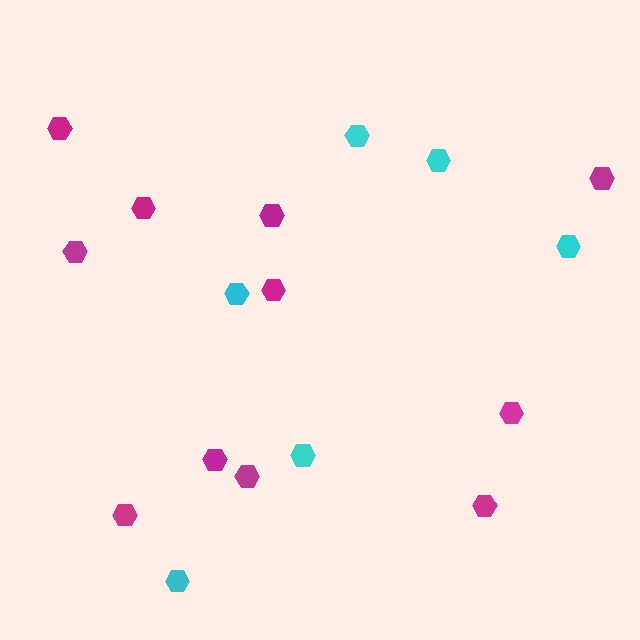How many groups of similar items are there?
There are 2 groups: one group of magenta hexagons (11) and one group of cyan hexagons (6).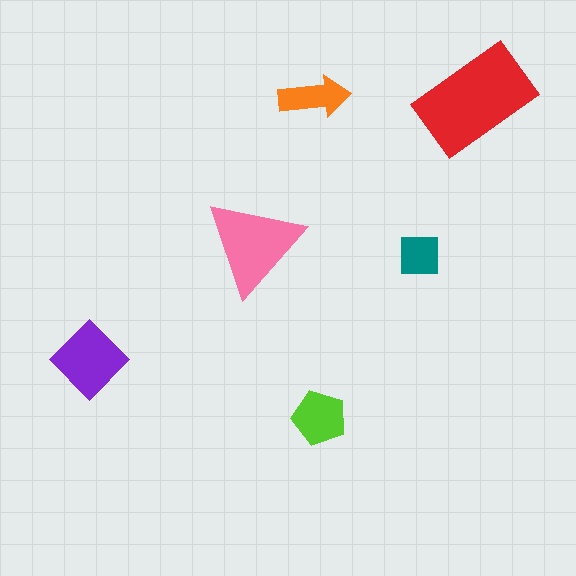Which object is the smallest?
The teal square.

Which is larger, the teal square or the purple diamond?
The purple diamond.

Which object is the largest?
The red rectangle.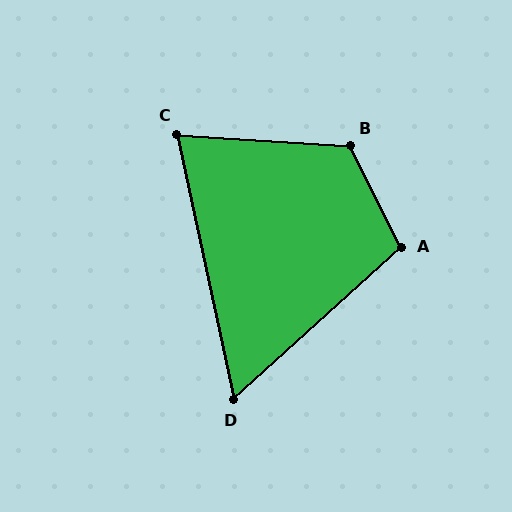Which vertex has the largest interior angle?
B, at approximately 120 degrees.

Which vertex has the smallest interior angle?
D, at approximately 60 degrees.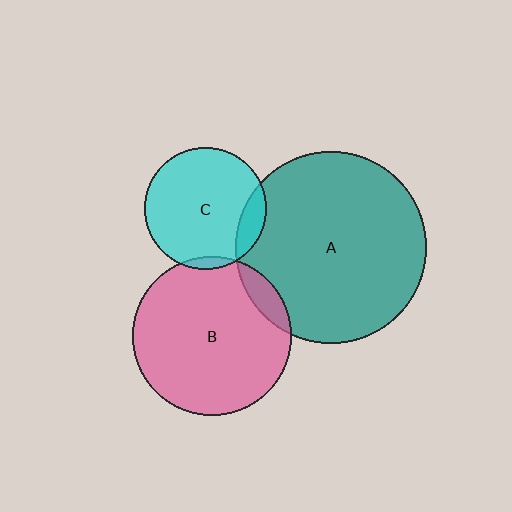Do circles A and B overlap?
Yes.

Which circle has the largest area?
Circle A (teal).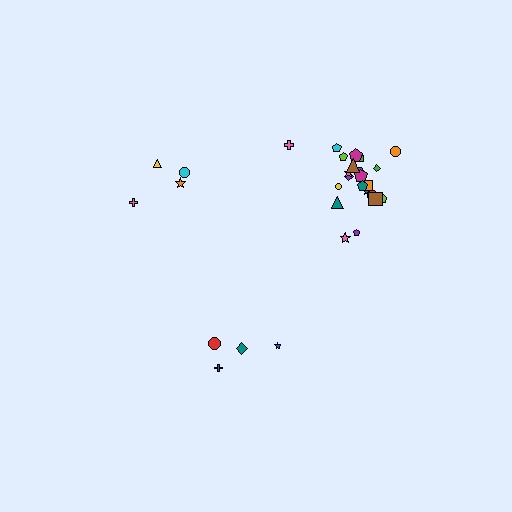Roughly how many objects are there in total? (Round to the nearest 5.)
Roughly 30 objects in total.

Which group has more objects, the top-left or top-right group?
The top-right group.